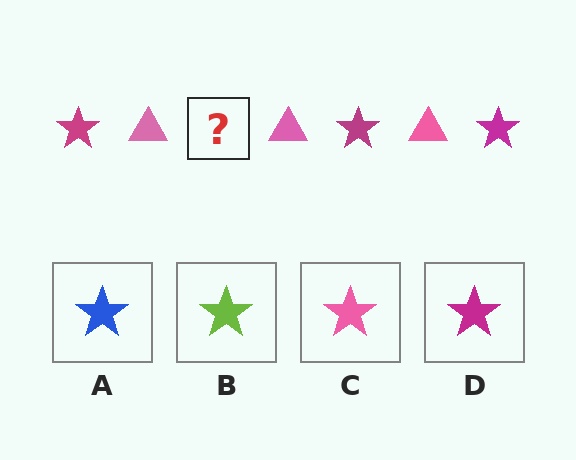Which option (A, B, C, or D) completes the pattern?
D.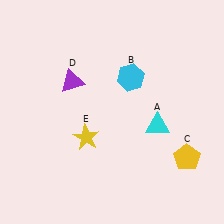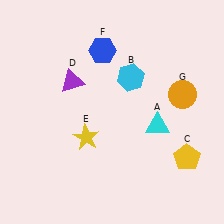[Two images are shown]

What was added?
A blue hexagon (F), an orange circle (G) were added in Image 2.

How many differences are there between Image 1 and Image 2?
There are 2 differences between the two images.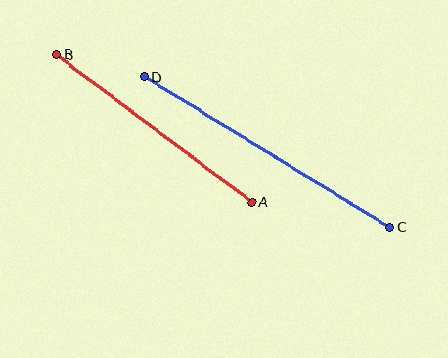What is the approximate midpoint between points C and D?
The midpoint is at approximately (267, 152) pixels.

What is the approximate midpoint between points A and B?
The midpoint is at approximately (154, 128) pixels.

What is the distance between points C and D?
The distance is approximately 287 pixels.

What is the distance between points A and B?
The distance is approximately 245 pixels.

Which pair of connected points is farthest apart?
Points C and D are farthest apart.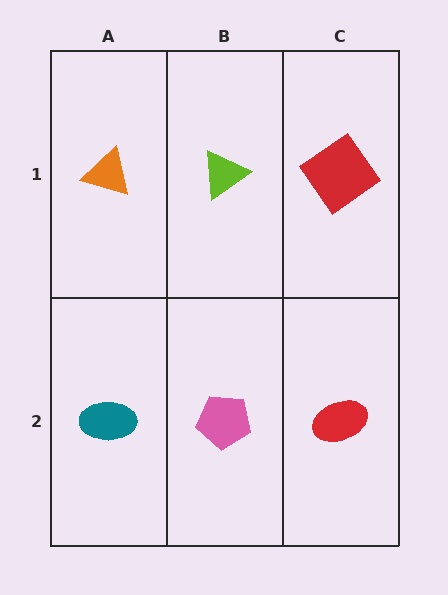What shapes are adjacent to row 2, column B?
A lime triangle (row 1, column B), a teal ellipse (row 2, column A), a red ellipse (row 2, column C).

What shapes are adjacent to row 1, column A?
A teal ellipse (row 2, column A), a lime triangle (row 1, column B).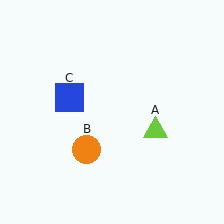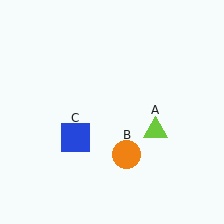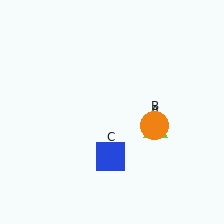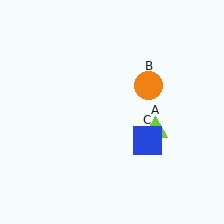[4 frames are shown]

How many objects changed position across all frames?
2 objects changed position: orange circle (object B), blue square (object C).